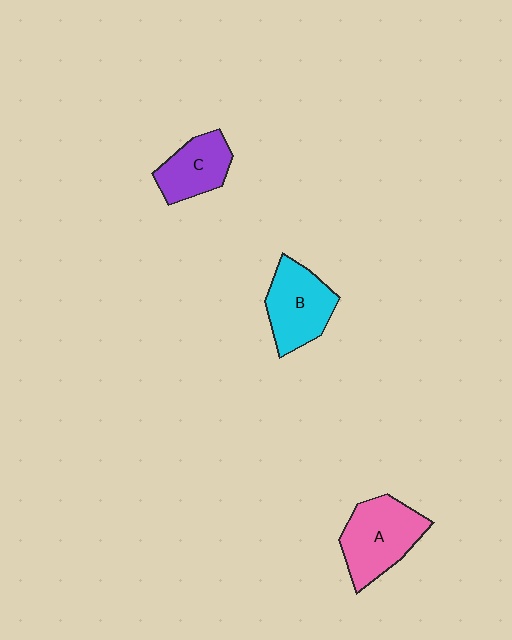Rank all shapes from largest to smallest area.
From largest to smallest: A (pink), B (cyan), C (purple).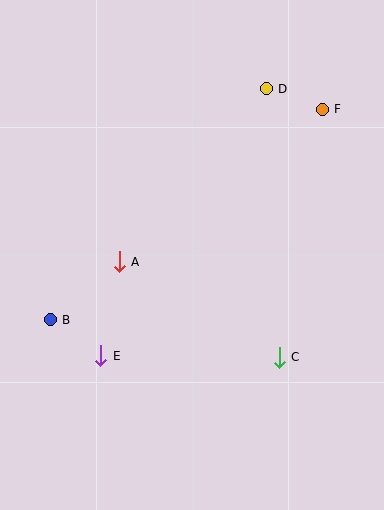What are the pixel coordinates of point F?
Point F is at (322, 109).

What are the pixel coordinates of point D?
Point D is at (266, 89).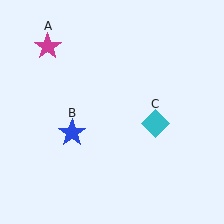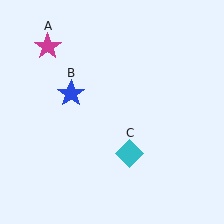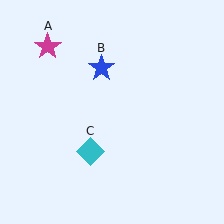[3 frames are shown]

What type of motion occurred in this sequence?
The blue star (object B), cyan diamond (object C) rotated clockwise around the center of the scene.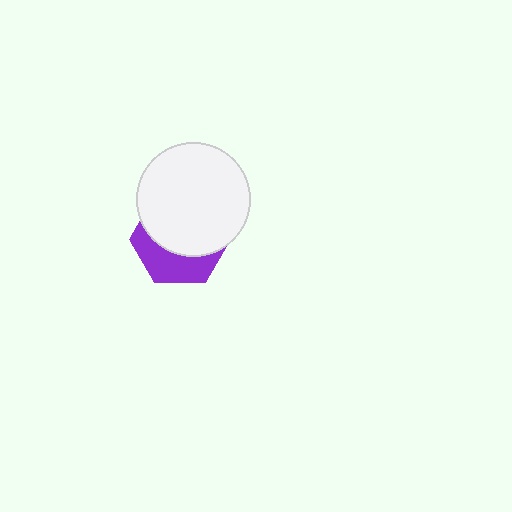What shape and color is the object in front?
The object in front is a white circle.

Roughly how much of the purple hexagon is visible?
A small part of it is visible (roughly 38%).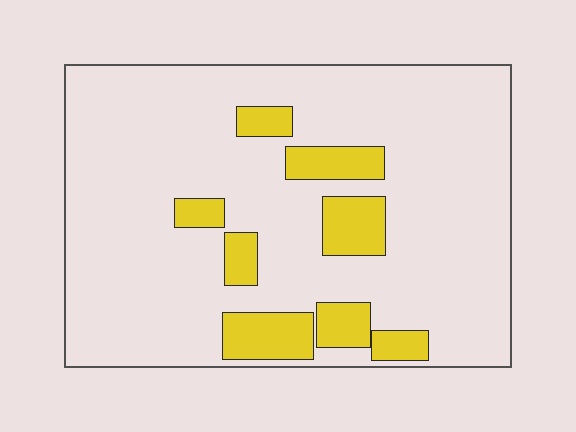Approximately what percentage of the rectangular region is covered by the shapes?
Approximately 15%.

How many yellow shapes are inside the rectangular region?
8.